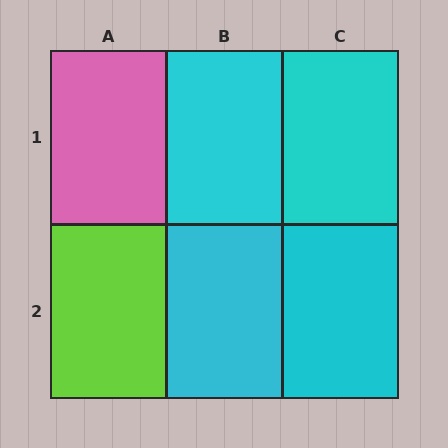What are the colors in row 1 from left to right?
Pink, cyan, cyan.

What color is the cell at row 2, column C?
Cyan.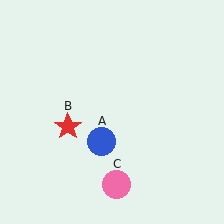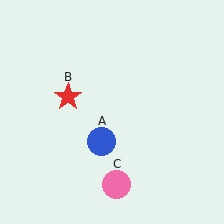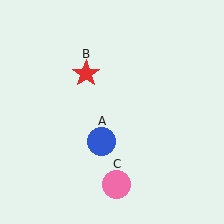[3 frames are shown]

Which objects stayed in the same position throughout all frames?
Blue circle (object A) and pink circle (object C) remained stationary.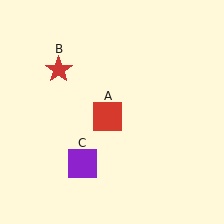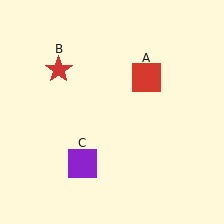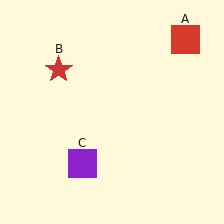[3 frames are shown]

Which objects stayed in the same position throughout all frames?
Red star (object B) and purple square (object C) remained stationary.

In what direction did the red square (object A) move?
The red square (object A) moved up and to the right.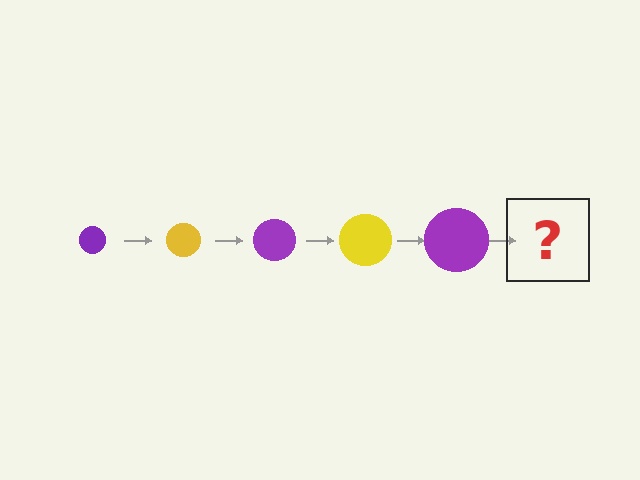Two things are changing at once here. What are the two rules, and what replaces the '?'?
The two rules are that the circle grows larger each step and the color cycles through purple and yellow. The '?' should be a yellow circle, larger than the previous one.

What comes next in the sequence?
The next element should be a yellow circle, larger than the previous one.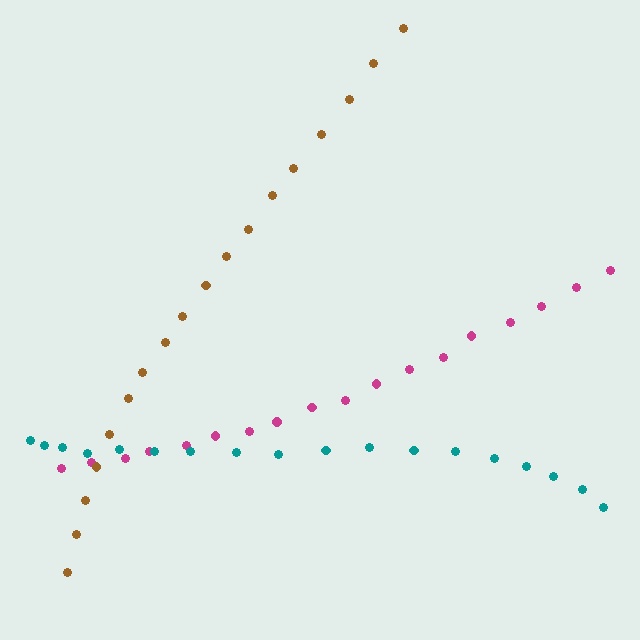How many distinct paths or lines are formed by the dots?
There are 3 distinct paths.